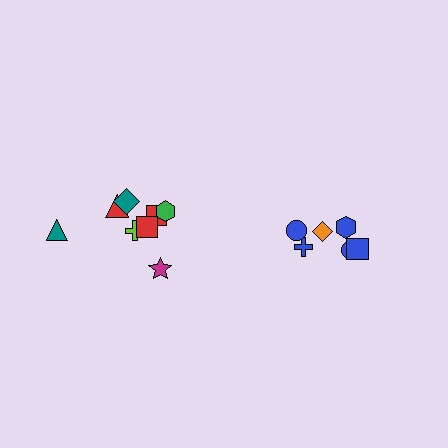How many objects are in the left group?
There are 8 objects.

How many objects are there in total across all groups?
There are 14 objects.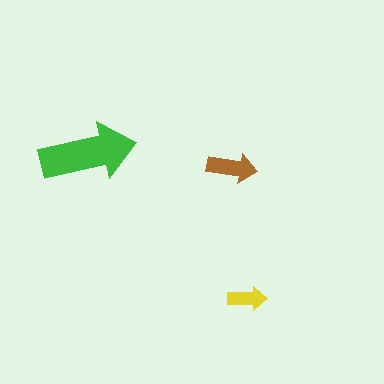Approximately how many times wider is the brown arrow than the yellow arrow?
About 1.5 times wider.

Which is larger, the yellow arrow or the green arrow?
The green one.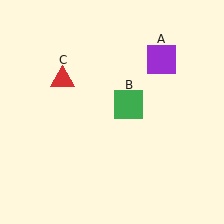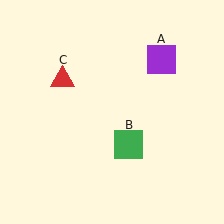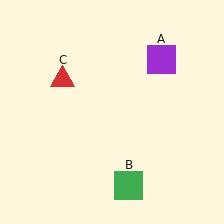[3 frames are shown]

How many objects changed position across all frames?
1 object changed position: green square (object B).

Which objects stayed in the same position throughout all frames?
Purple square (object A) and red triangle (object C) remained stationary.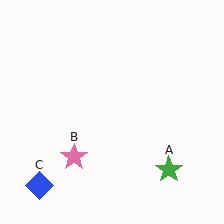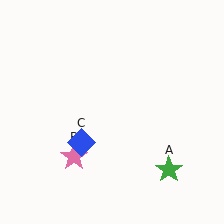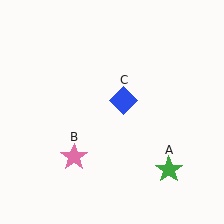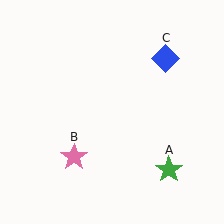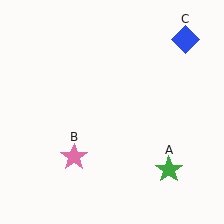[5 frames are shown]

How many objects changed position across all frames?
1 object changed position: blue diamond (object C).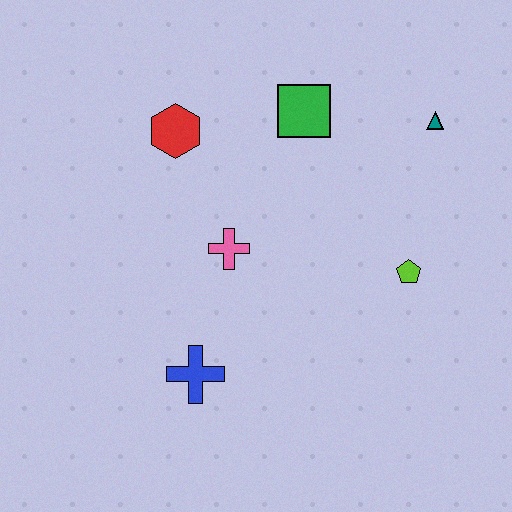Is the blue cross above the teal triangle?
No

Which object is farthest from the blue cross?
The teal triangle is farthest from the blue cross.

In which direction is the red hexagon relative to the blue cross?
The red hexagon is above the blue cross.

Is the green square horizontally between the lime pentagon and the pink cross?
Yes